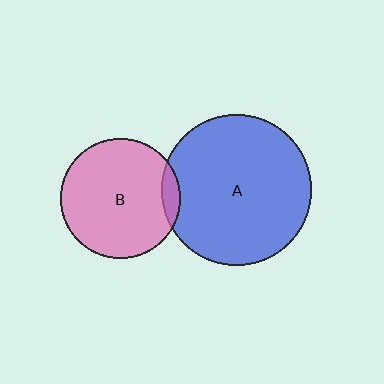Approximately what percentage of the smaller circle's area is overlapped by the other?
Approximately 5%.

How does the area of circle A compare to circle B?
Approximately 1.6 times.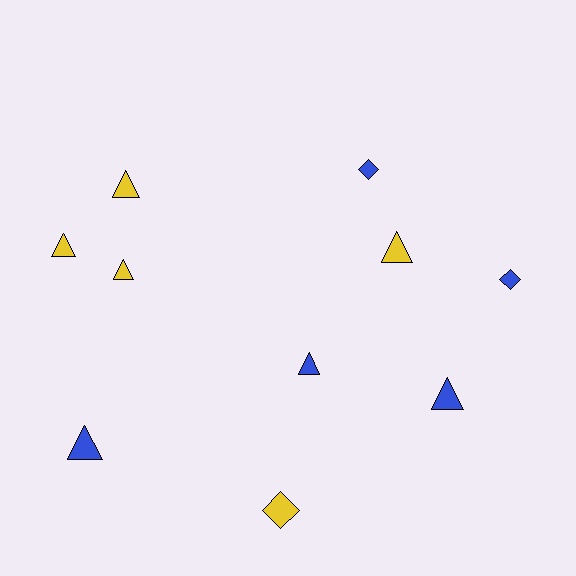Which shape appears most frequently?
Triangle, with 7 objects.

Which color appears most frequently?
Blue, with 5 objects.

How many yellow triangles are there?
There are 4 yellow triangles.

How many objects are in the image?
There are 10 objects.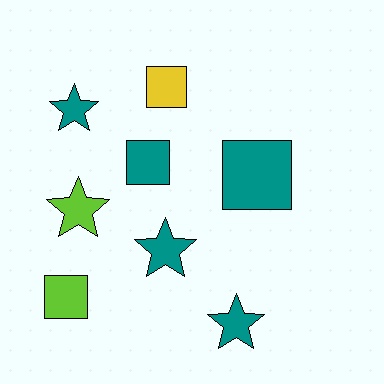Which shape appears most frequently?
Star, with 4 objects.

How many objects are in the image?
There are 8 objects.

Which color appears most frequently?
Teal, with 5 objects.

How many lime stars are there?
There is 1 lime star.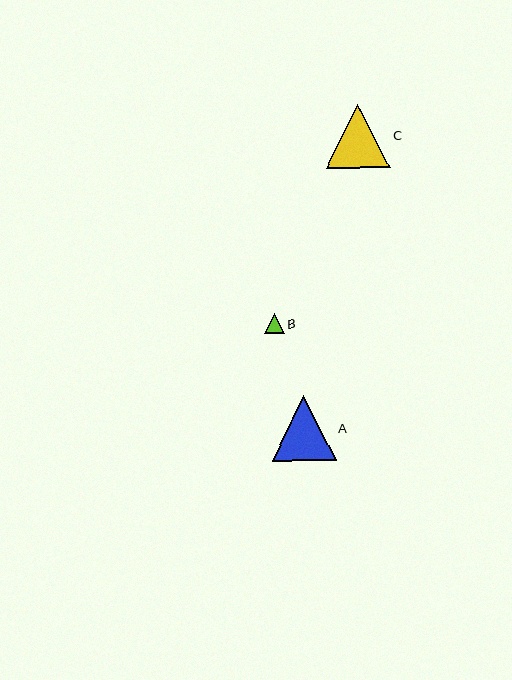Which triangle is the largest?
Triangle A is the largest with a size of approximately 64 pixels.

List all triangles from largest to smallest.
From largest to smallest: A, C, B.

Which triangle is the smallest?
Triangle B is the smallest with a size of approximately 20 pixels.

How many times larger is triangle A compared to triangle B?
Triangle A is approximately 3.2 times the size of triangle B.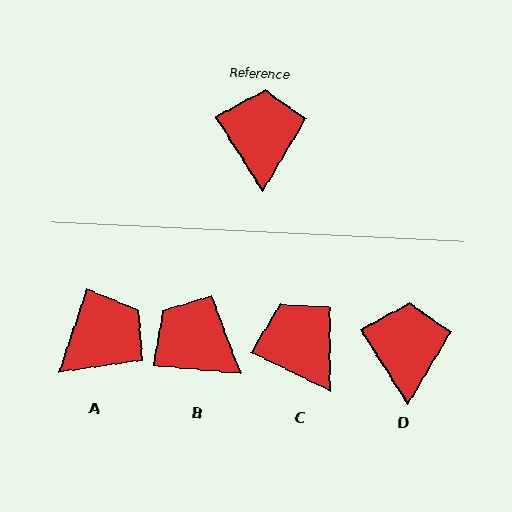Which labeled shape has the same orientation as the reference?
D.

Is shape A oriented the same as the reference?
No, it is off by about 51 degrees.